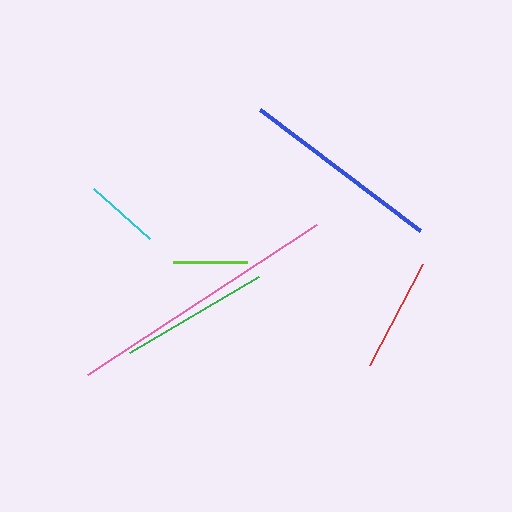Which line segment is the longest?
The pink line is the longest at approximately 274 pixels.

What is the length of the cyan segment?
The cyan segment is approximately 75 pixels long.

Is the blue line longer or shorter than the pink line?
The pink line is longer than the blue line.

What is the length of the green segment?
The green segment is approximately 150 pixels long.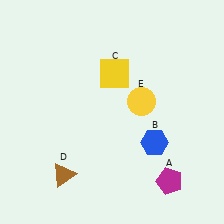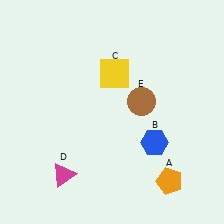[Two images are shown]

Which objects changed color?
A changed from magenta to orange. D changed from brown to magenta. E changed from yellow to brown.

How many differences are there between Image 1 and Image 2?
There are 3 differences between the two images.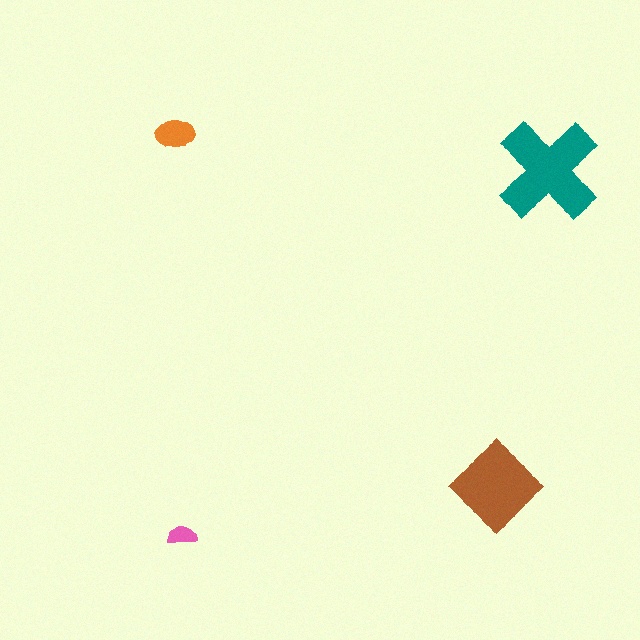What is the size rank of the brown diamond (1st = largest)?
2nd.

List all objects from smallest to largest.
The pink semicircle, the orange ellipse, the brown diamond, the teal cross.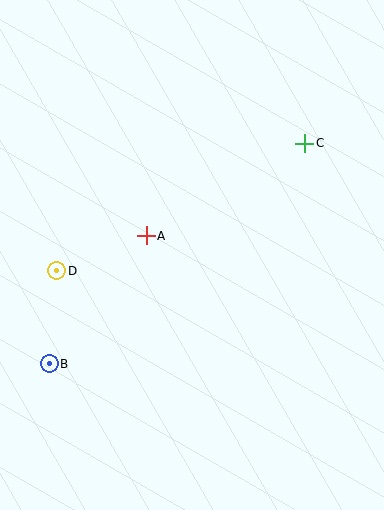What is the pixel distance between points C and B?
The distance between C and B is 338 pixels.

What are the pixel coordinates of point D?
Point D is at (57, 271).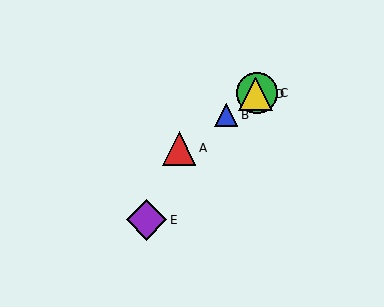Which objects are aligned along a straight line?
Objects A, B, C, D are aligned along a straight line.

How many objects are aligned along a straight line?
4 objects (A, B, C, D) are aligned along a straight line.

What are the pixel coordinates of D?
Object D is at (256, 94).